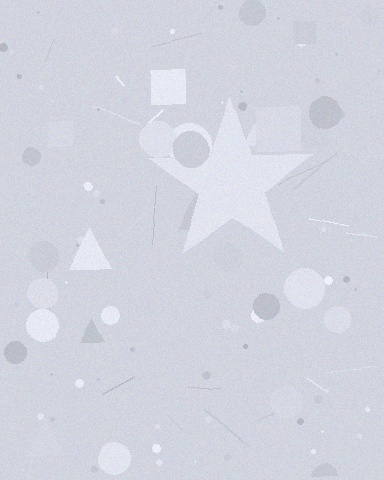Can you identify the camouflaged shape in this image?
The camouflaged shape is a star.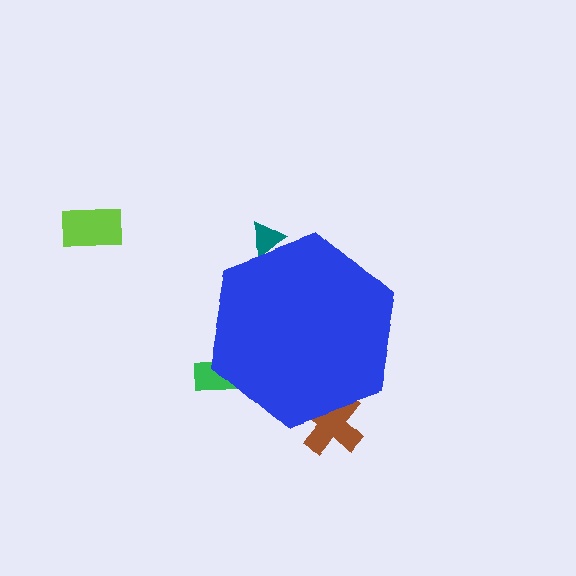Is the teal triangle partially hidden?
Yes, the teal triangle is partially hidden behind the blue hexagon.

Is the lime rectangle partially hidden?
No, the lime rectangle is fully visible.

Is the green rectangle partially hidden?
Yes, the green rectangle is partially hidden behind the blue hexagon.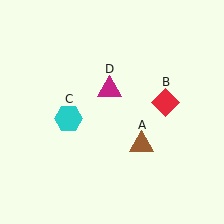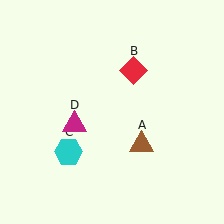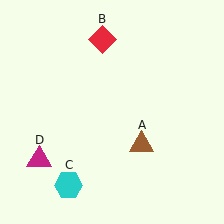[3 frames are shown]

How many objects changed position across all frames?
3 objects changed position: red diamond (object B), cyan hexagon (object C), magenta triangle (object D).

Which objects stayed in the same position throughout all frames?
Brown triangle (object A) remained stationary.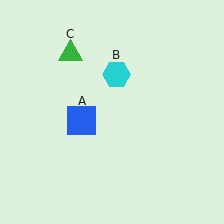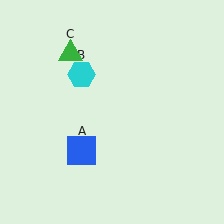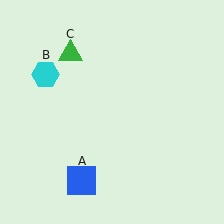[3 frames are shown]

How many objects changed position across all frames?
2 objects changed position: blue square (object A), cyan hexagon (object B).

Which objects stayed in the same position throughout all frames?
Green triangle (object C) remained stationary.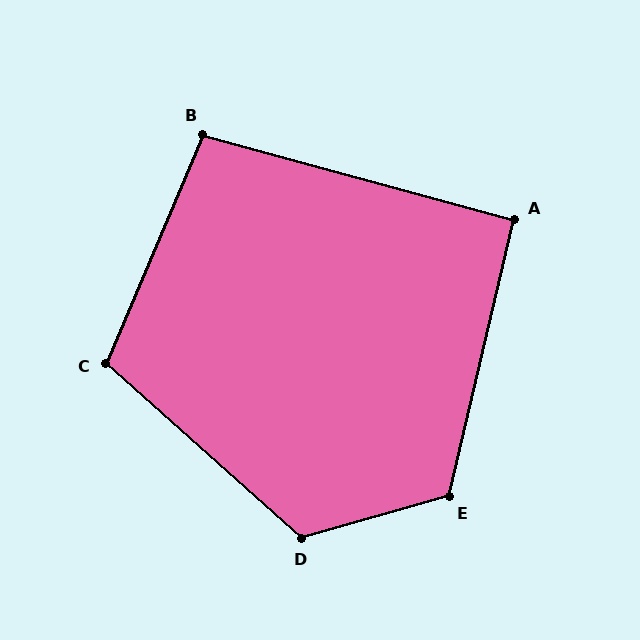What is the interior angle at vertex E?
Approximately 119 degrees (obtuse).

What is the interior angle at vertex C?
Approximately 109 degrees (obtuse).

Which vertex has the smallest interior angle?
A, at approximately 92 degrees.